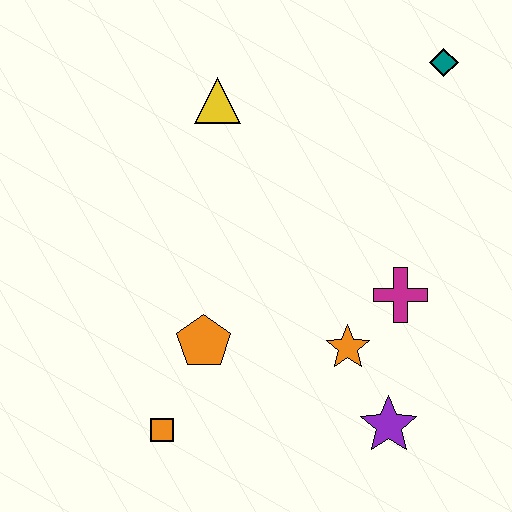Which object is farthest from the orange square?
The teal diamond is farthest from the orange square.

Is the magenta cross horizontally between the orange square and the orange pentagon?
No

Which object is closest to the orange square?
The orange pentagon is closest to the orange square.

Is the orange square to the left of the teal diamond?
Yes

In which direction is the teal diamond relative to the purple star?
The teal diamond is above the purple star.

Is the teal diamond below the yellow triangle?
No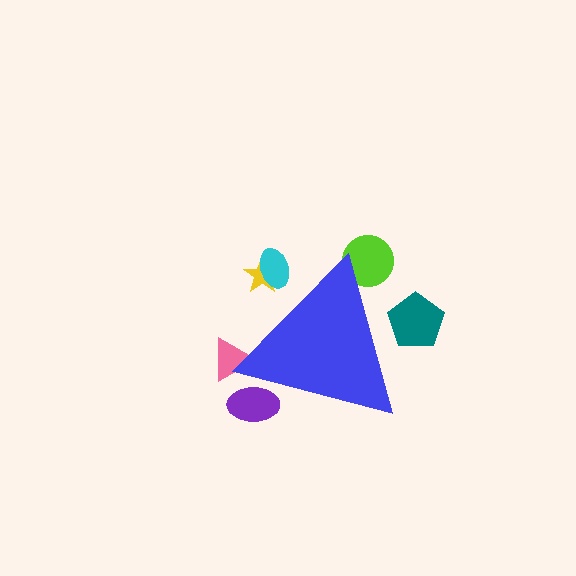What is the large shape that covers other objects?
A blue triangle.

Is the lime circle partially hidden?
Yes, the lime circle is partially hidden behind the blue triangle.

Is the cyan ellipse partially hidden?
Yes, the cyan ellipse is partially hidden behind the blue triangle.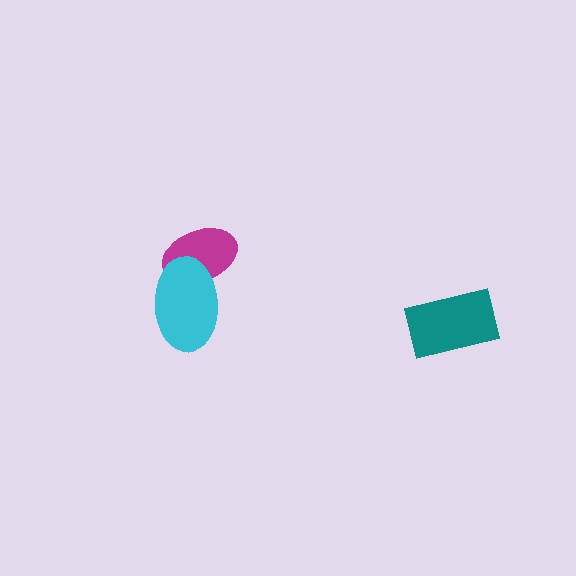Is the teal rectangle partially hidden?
No, no other shape covers it.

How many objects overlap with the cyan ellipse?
1 object overlaps with the cyan ellipse.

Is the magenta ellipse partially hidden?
Yes, it is partially covered by another shape.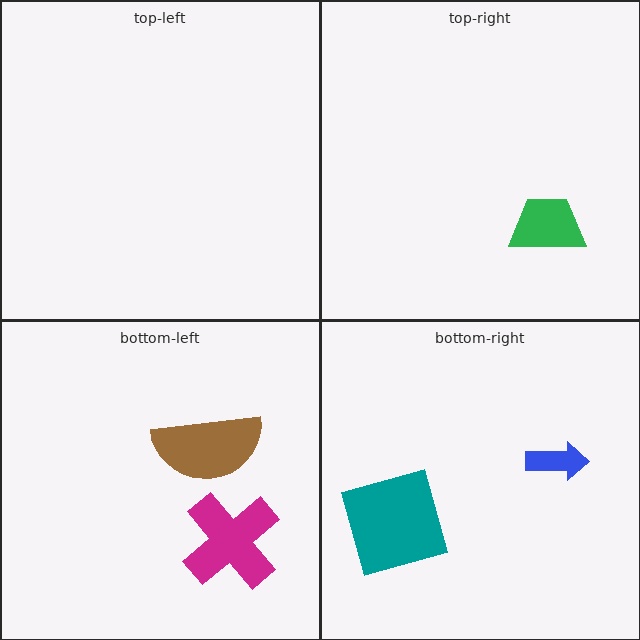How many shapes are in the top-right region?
1.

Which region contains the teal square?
The bottom-right region.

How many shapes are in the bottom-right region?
2.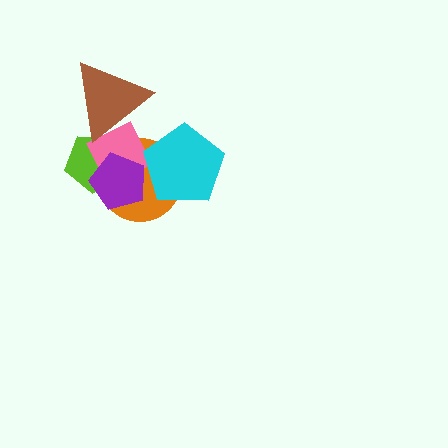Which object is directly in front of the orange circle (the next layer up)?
The pink diamond is directly in front of the orange circle.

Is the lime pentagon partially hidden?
Yes, it is partially covered by another shape.